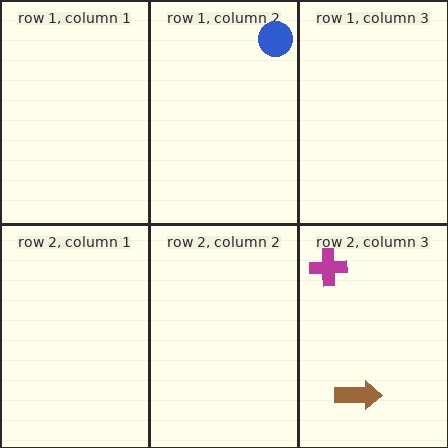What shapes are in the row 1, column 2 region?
The blue circle.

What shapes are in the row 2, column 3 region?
The brown arrow, the magenta cross.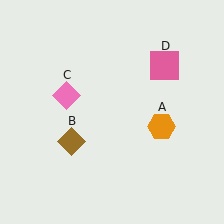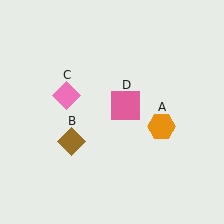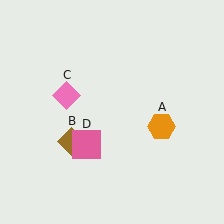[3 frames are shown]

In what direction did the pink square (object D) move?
The pink square (object D) moved down and to the left.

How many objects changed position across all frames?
1 object changed position: pink square (object D).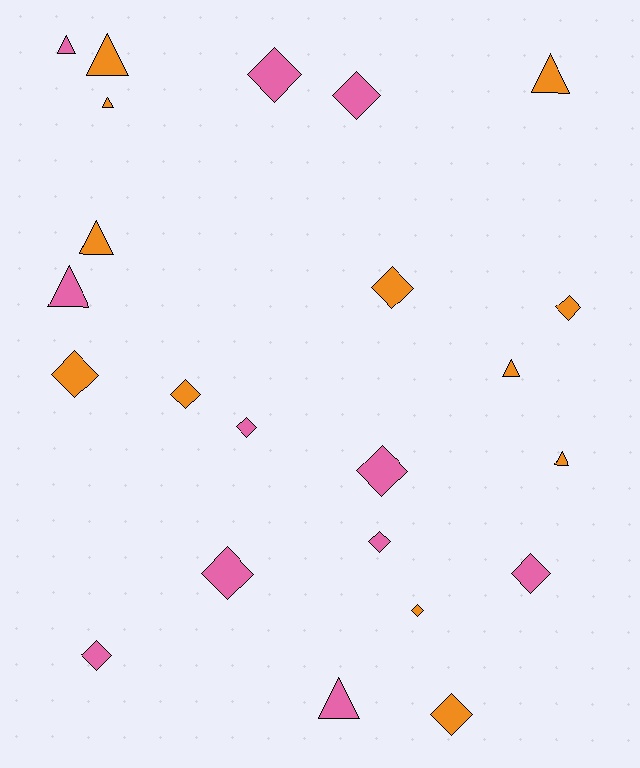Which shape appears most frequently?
Diamond, with 14 objects.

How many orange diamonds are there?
There are 6 orange diamonds.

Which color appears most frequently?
Orange, with 12 objects.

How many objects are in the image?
There are 23 objects.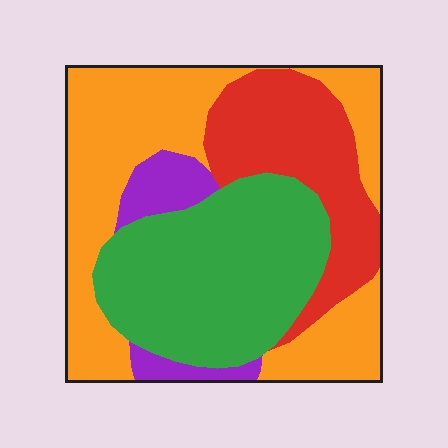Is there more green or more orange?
Orange.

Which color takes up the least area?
Purple, at roughly 10%.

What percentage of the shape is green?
Green takes up about one third (1/3) of the shape.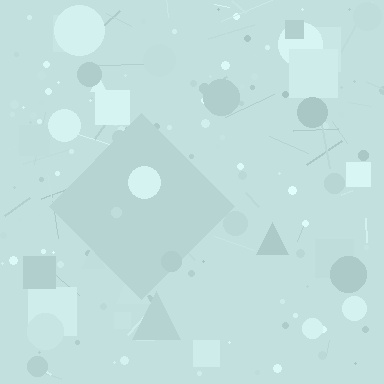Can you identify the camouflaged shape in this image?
The camouflaged shape is a diamond.